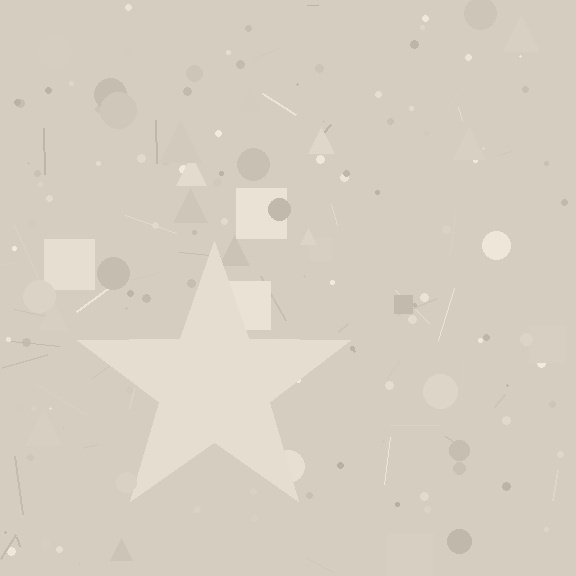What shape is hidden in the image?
A star is hidden in the image.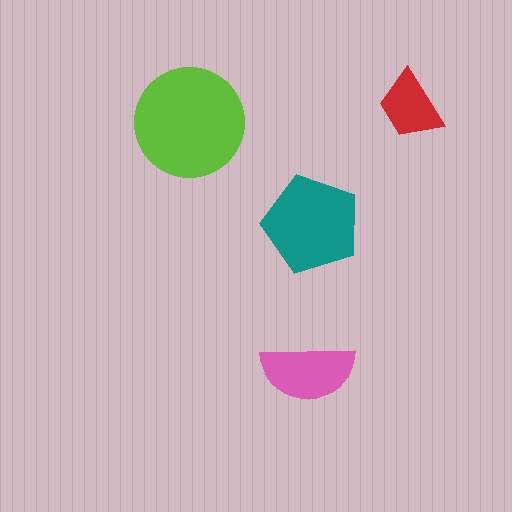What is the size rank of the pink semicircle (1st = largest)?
3rd.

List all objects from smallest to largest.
The red trapezoid, the pink semicircle, the teal pentagon, the lime circle.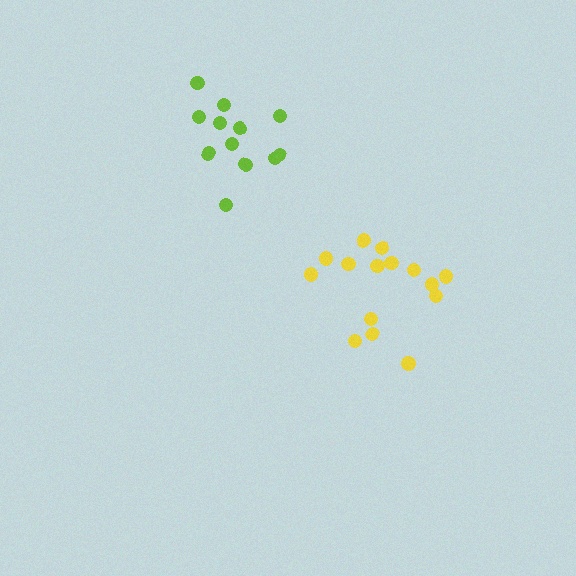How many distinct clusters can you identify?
There are 2 distinct clusters.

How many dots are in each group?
Group 1: 15 dots, Group 2: 12 dots (27 total).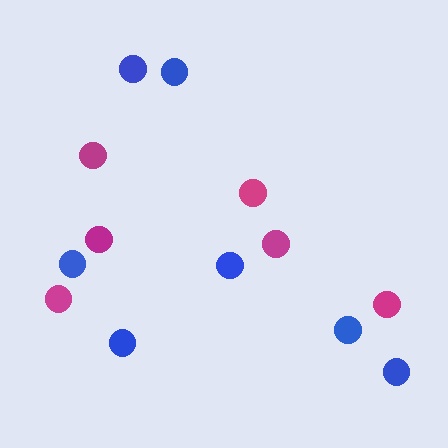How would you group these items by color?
There are 2 groups: one group of magenta circles (6) and one group of blue circles (7).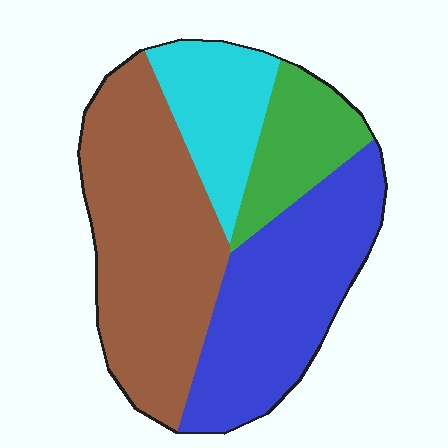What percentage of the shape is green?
Green covers about 15% of the shape.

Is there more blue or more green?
Blue.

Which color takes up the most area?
Brown, at roughly 40%.